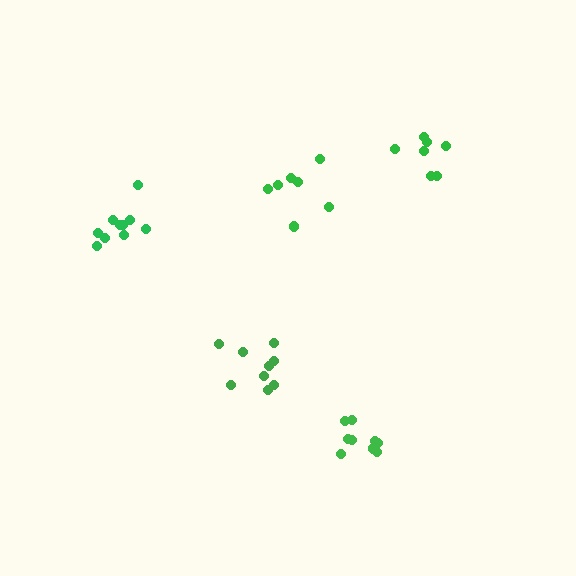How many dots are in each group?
Group 1: 10 dots, Group 2: 7 dots, Group 3: 9 dots, Group 4: 7 dots, Group 5: 9 dots (42 total).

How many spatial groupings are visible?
There are 5 spatial groupings.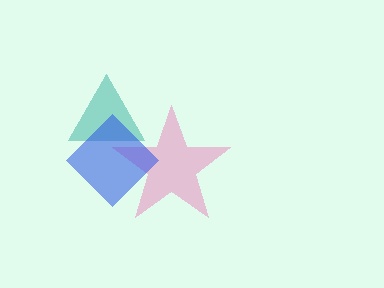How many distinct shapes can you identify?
There are 3 distinct shapes: a teal triangle, a pink star, a blue diamond.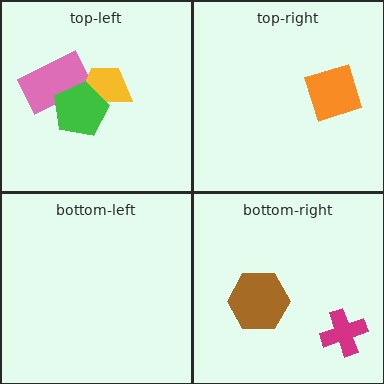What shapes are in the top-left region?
The pink rectangle, the yellow trapezoid, the green pentagon.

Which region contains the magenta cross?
The bottom-right region.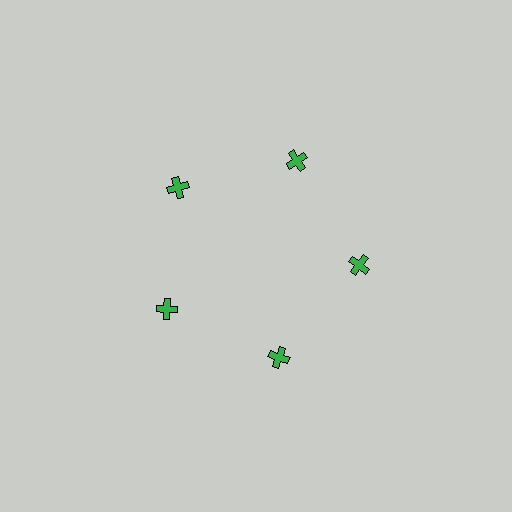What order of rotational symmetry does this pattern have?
This pattern has 5-fold rotational symmetry.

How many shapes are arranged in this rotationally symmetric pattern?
There are 5 shapes, arranged in 5 groups of 1.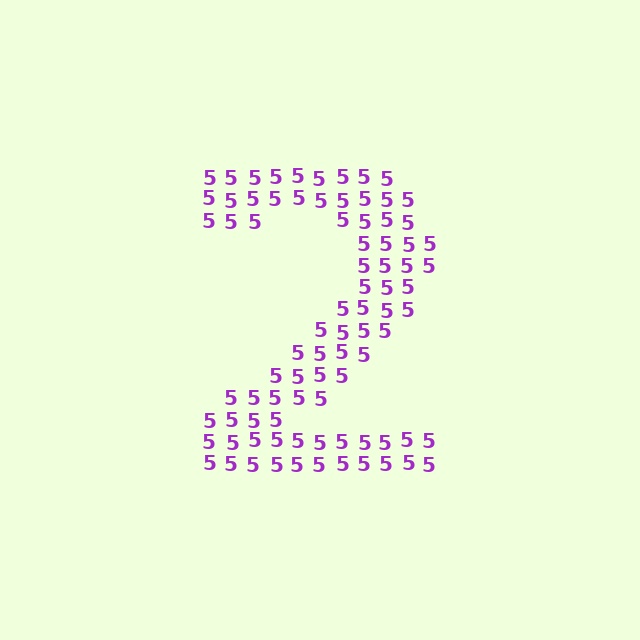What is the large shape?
The large shape is the digit 2.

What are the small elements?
The small elements are digit 5's.